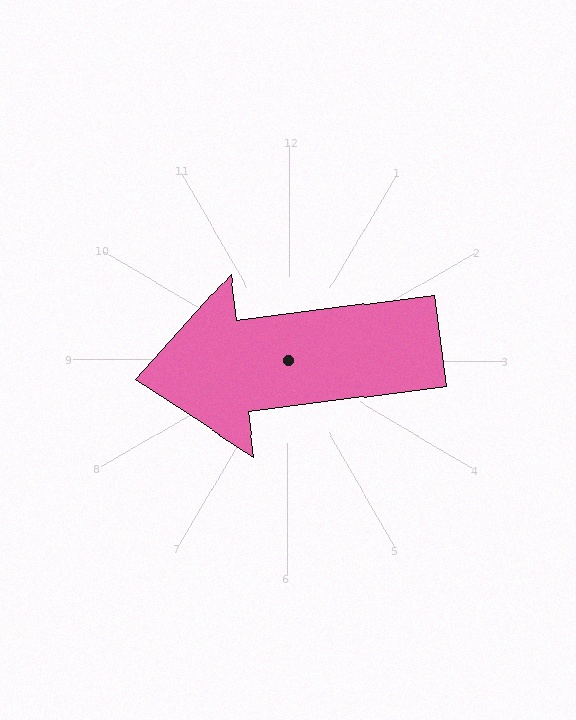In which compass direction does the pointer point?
West.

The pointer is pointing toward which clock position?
Roughly 9 o'clock.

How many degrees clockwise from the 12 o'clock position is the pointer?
Approximately 262 degrees.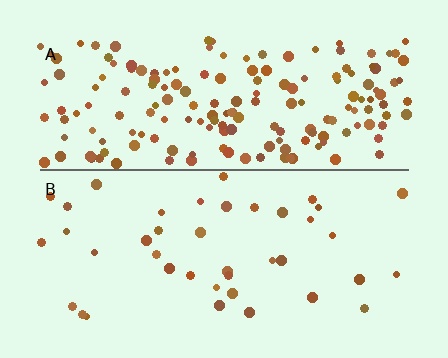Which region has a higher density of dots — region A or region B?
A (the top).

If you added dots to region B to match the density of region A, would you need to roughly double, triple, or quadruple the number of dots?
Approximately quadruple.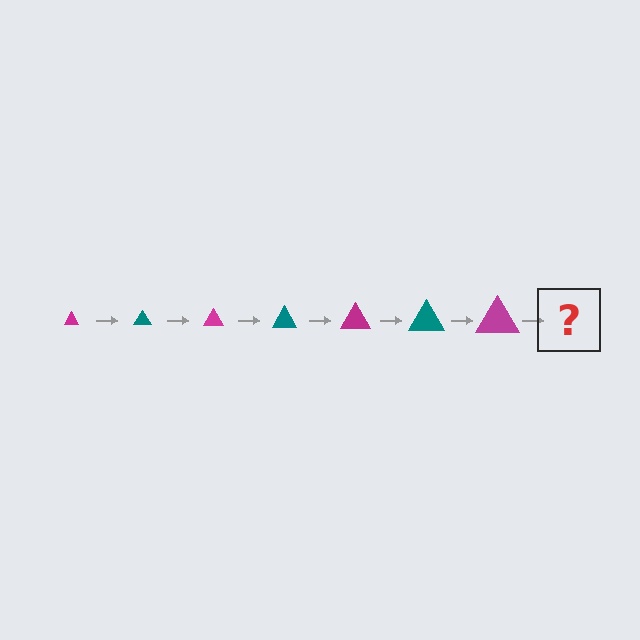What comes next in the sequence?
The next element should be a teal triangle, larger than the previous one.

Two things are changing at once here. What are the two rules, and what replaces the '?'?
The two rules are that the triangle grows larger each step and the color cycles through magenta and teal. The '?' should be a teal triangle, larger than the previous one.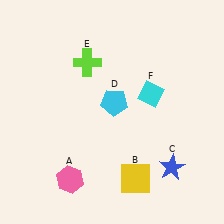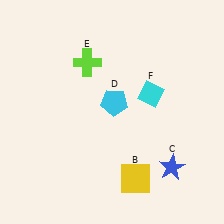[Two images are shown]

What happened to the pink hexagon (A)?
The pink hexagon (A) was removed in Image 2. It was in the bottom-left area of Image 1.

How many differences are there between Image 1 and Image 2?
There is 1 difference between the two images.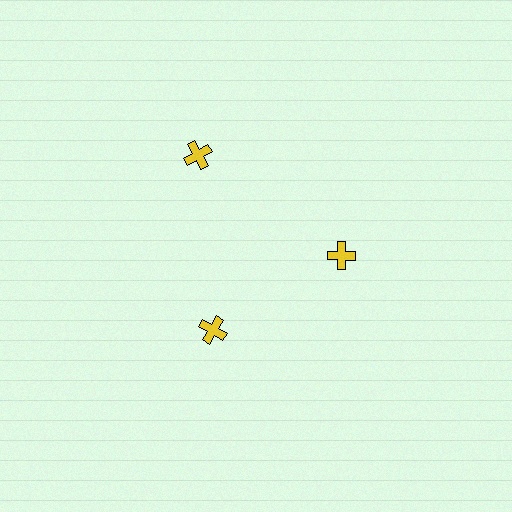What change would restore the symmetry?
The symmetry would be restored by moving it inward, back onto the ring so that all 3 crosses sit at equal angles and equal distance from the center.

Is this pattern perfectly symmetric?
No. The 3 yellow crosses are arranged in a ring, but one element near the 11 o'clock position is pushed outward from the center, breaking the 3-fold rotational symmetry.